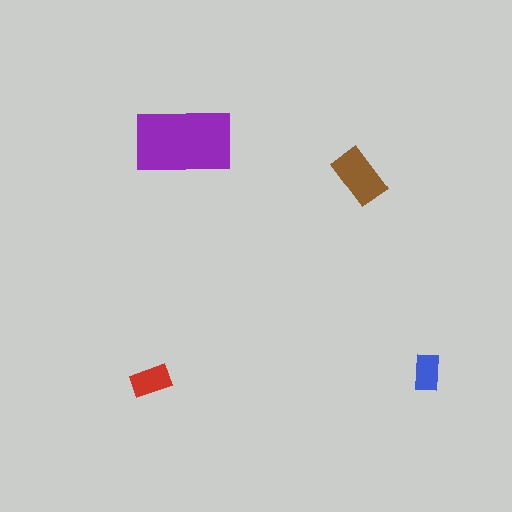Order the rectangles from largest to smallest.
the purple one, the brown one, the red one, the blue one.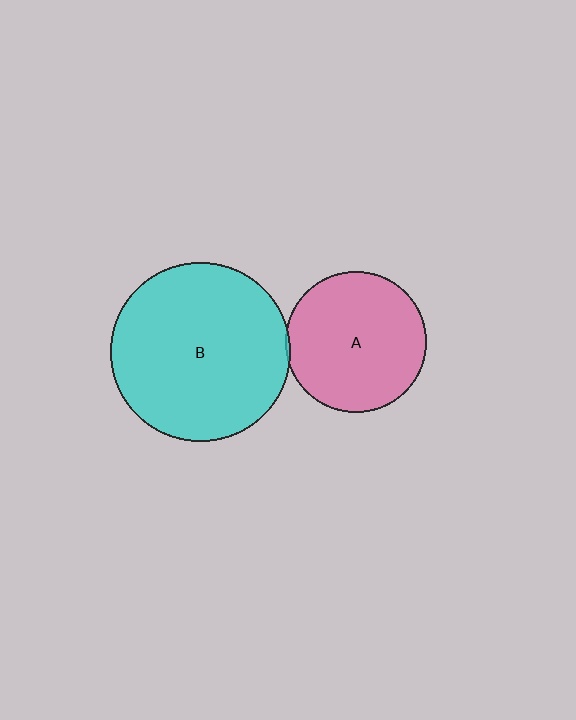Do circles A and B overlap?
Yes.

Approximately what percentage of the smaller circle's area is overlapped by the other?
Approximately 5%.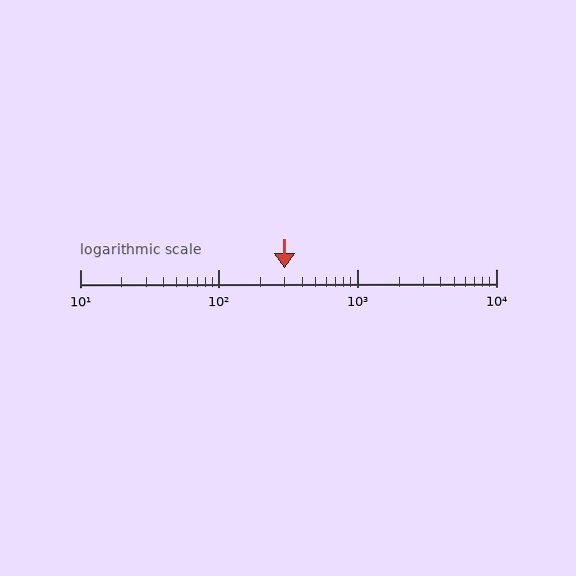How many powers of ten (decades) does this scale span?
The scale spans 3 decades, from 10 to 10000.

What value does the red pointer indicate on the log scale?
The pointer indicates approximately 300.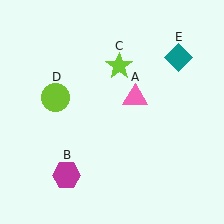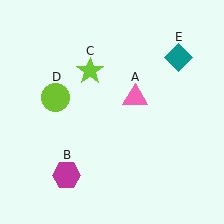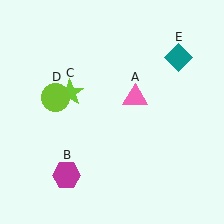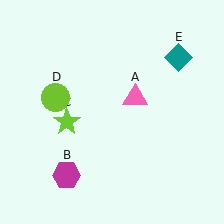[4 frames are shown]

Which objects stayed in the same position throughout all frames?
Pink triangle (object A) and magenta hexagon (object B) and lime circle (object D) and teal diamond (object E) remained stationary.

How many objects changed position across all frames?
1 object changed position: lime star (object C).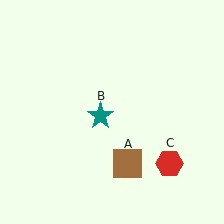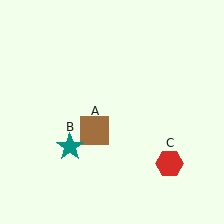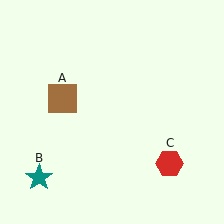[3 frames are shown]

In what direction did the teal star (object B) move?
The teal star (object B) moved down and to the left.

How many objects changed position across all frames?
2 objects changed position: brown square (object A), teal star (object B).